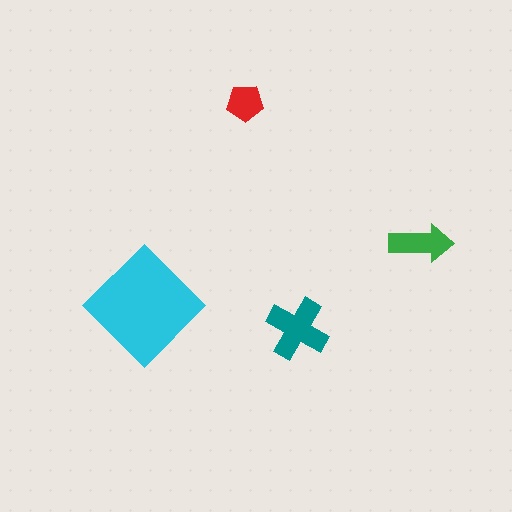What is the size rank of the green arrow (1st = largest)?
3rd.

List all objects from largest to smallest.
The cyan diamond, the teal cross, the green arrow, the red pentagon.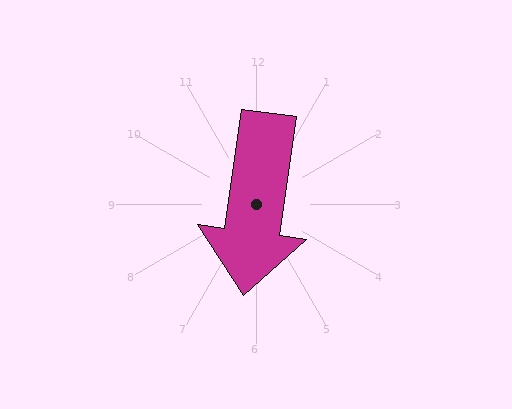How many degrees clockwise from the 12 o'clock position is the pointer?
Approximately 188 degrees.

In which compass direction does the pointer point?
South.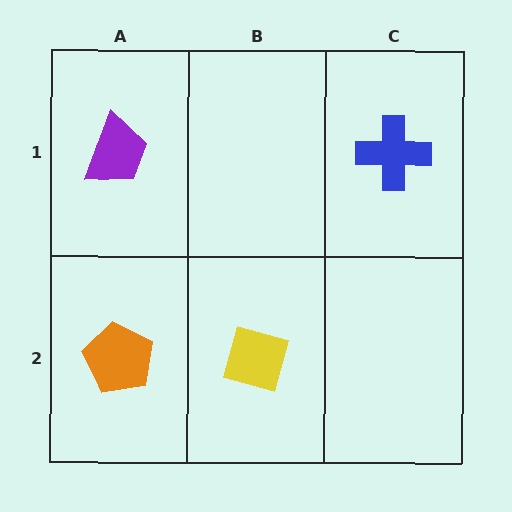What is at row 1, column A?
A purple trapezoid.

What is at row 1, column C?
A blue cross.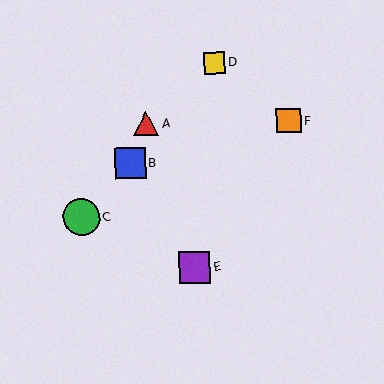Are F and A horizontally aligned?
Yes, both are at y≈121.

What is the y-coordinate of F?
Object F is at y≈121.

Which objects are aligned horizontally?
Objects A, F are aligned horizontally.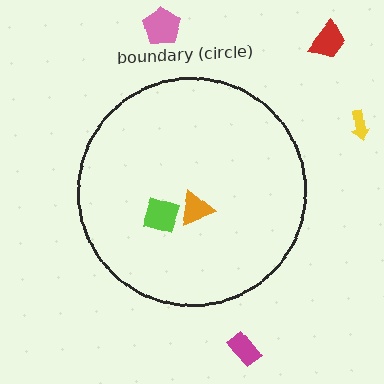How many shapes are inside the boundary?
2 inside, 4 outside.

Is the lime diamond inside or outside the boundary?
Inside.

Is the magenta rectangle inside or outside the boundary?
Outside.